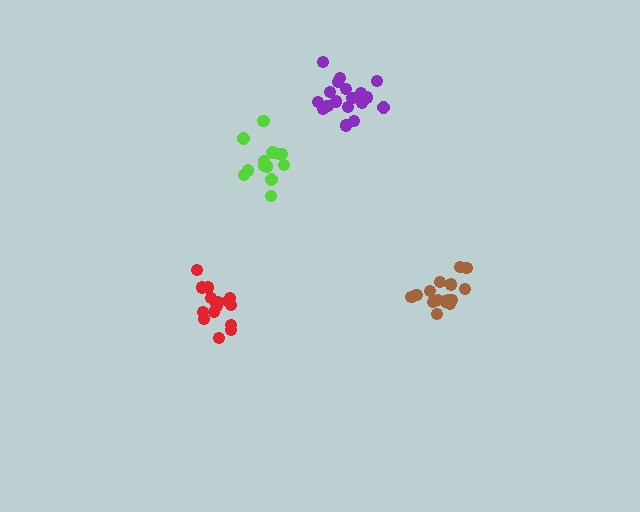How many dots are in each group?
Group 1: 13 dots, Group 2: 17 dots, Group 3: 16 dots, Group 4: 18 dots (64 total).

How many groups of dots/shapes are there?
There are 4 groups.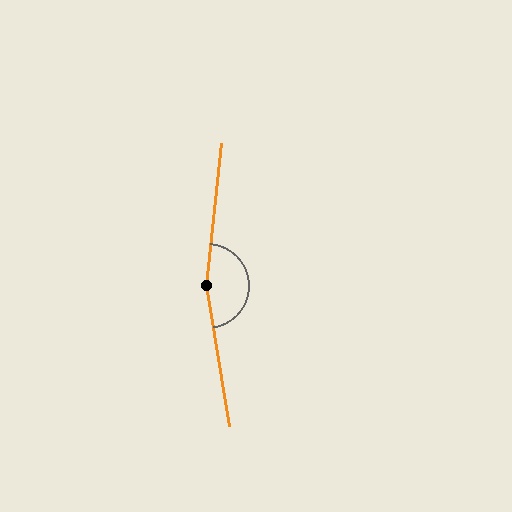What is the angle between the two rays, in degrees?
Approximately 165 degrees.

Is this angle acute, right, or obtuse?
It is obtuse.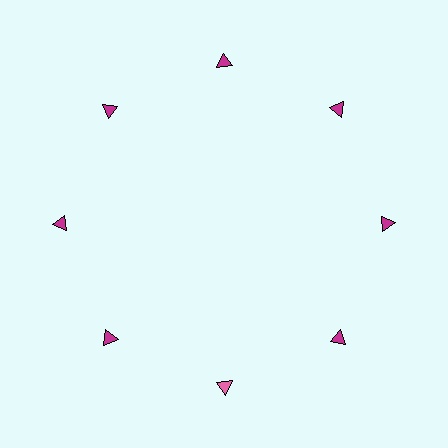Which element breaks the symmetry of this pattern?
The pink triangle at roughly the 6 o'clock position breaks the symmetry. All other shapes are magenta triangles.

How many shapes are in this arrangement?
There are 8 shapes arranged in a ring pattern.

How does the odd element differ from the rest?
It has a different color: pink instead of magenta.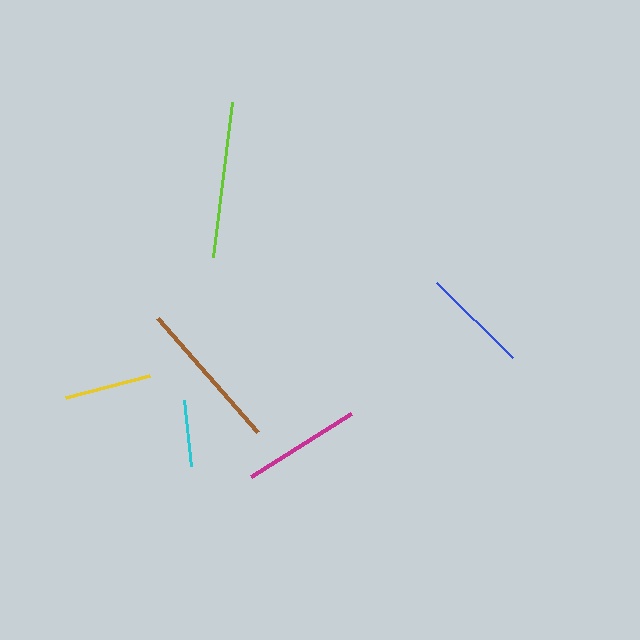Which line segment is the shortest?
The cyan line is the shortest at approximately 66 pixels.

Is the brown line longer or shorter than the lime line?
The lime line is longer than the brown line.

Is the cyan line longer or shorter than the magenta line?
The magenta line is longer than the cyan line.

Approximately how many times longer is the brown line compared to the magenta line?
The brown line is approximately 1.3 times the length of the magenta line.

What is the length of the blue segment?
The blue segment is approximately 107 pixels long.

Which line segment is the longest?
The lime line is the longest at approximately 157 pixels.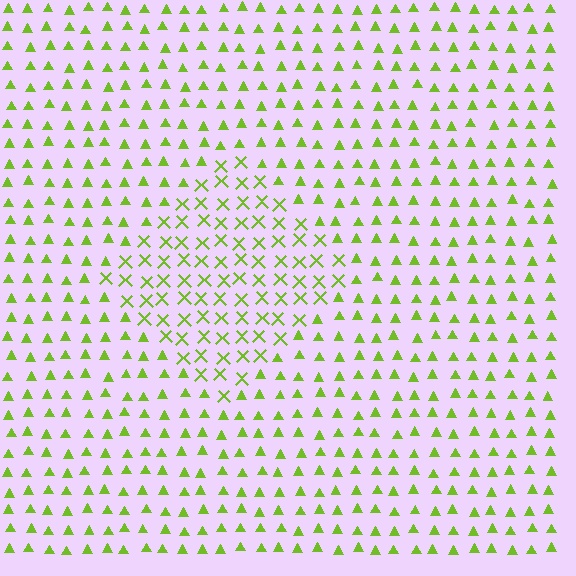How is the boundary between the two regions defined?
The boundary is defined by a change in element shape: X marks inside vs. triangles outside. All elements share the same color and spacing.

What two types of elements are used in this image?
The image uses X marks inside the diamond region and triangles outside it.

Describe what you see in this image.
The image is filled with small lime elements arranged in a uniform grid. A diamond-shaped region contains X marks, while the surrounding area contains triangles. The boundary is defined purely by the change in element shape.